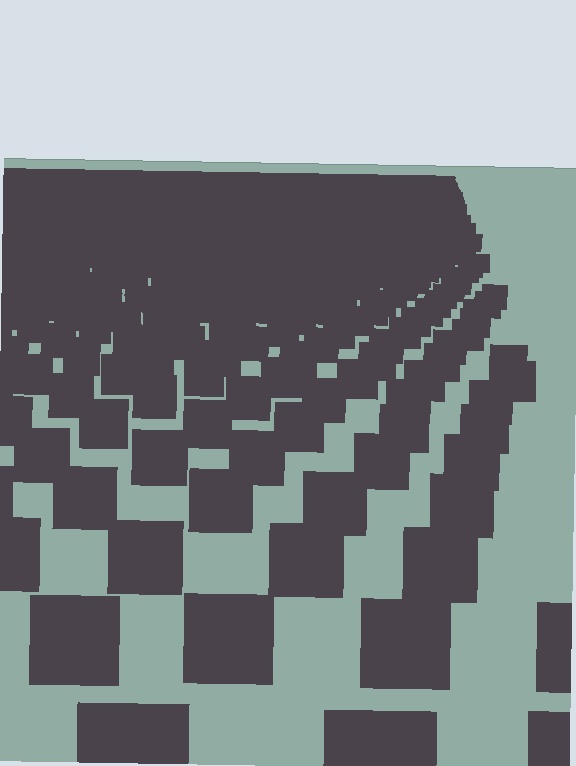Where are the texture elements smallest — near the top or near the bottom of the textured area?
Near the top.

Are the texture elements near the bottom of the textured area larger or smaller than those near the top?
Larger. Near the bottom, elements are closer to the viewer and appear at a bigger on-screen size.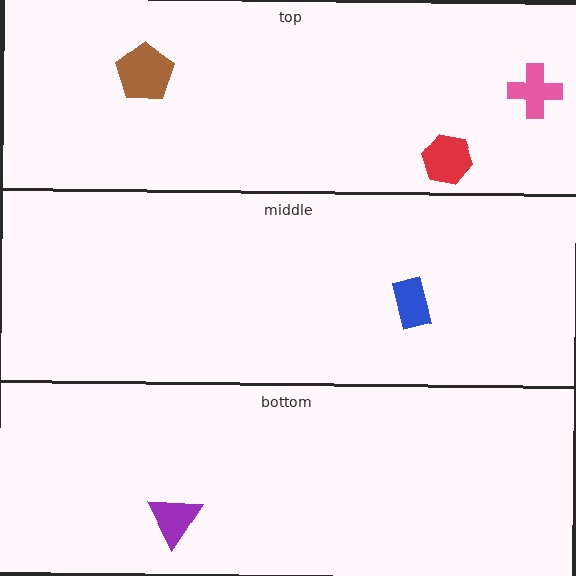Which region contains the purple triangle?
The bottom region.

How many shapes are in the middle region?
1.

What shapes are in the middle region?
The blue rectangle.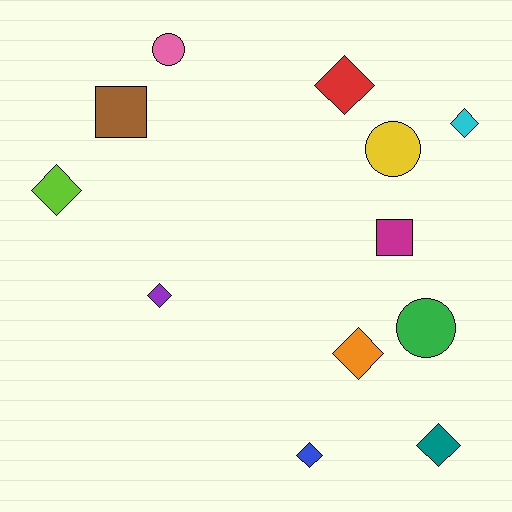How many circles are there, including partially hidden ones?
There are 3 circles.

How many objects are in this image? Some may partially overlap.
There are 12 objects.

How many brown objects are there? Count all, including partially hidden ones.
There is 1 brown object.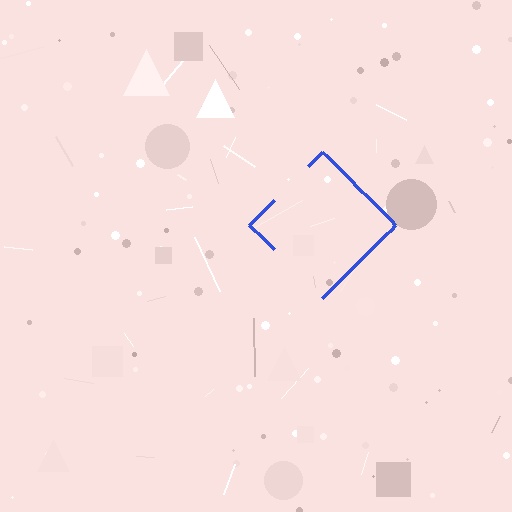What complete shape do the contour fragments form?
The contour fragments form a diamond.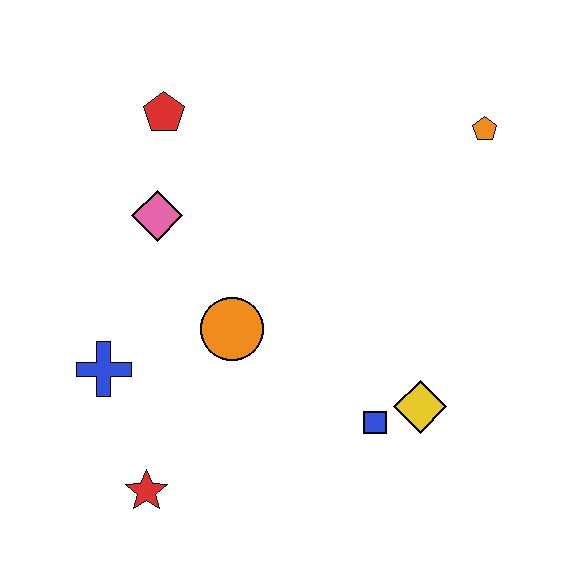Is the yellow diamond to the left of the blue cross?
No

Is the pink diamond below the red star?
No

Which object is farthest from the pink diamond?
The orange pentagon is farthest from the pink diamond.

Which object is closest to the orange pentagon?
The yellow diamond is closest to the orange pentagon.